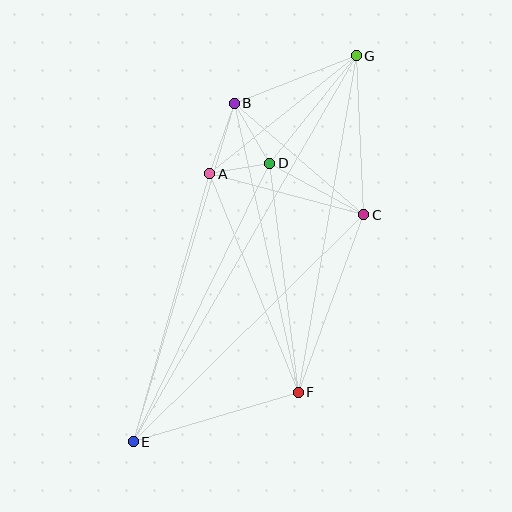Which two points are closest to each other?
Points A and D are closest to each other.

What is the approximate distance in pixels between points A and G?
The distance between A and G is approximately 188 pixels.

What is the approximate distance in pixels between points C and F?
The distance between C and F is approximately 189 pixels.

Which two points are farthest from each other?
Points E and G are farthest from each other.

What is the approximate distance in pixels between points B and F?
The distance between B and F is approximately 296 pixels.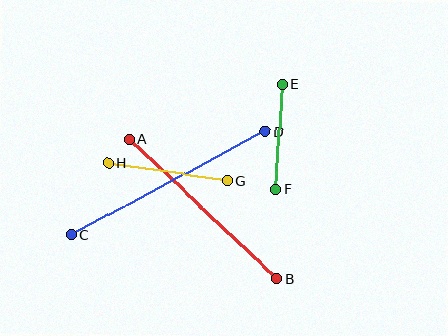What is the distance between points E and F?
The distance is approximately 105 pixels.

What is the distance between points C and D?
The distance is approximately 219 pixels.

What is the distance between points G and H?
The distance is approximately 120 pixels.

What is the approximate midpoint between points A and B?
The midpoint is at approximately (203, 209) pixels.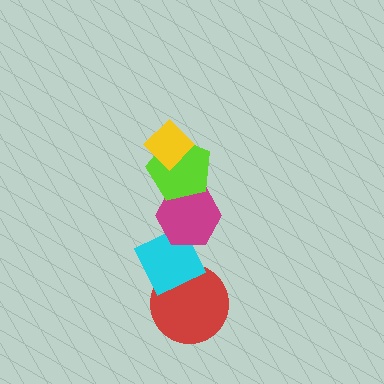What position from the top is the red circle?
The red circle is 5th from the top.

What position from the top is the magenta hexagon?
The magenta hexagon is 3rd from the top.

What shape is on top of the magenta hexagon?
The lime pentagon is on top of the magenta hexagon.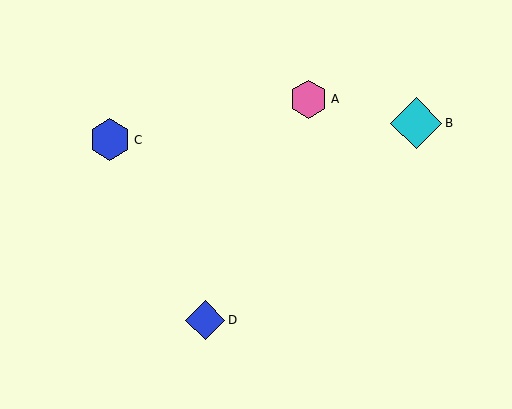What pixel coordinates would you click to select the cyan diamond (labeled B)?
Click at (416, 123) to select the cyan diamond B.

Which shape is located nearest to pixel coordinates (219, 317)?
The blue diamond (labeled D) at (205, 320) is nearest to that location.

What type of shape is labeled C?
Shape C is a blue hexagon.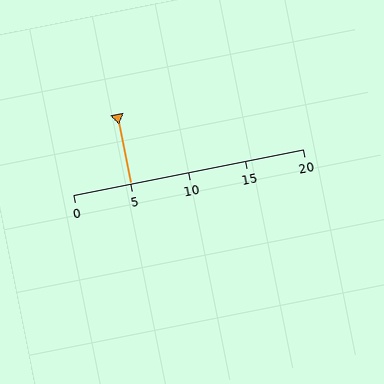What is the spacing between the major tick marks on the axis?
The major ticks are spaced 5 apart.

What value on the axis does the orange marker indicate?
The marker indicates approximately 5.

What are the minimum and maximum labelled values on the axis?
The axis runs from 0 to 20.